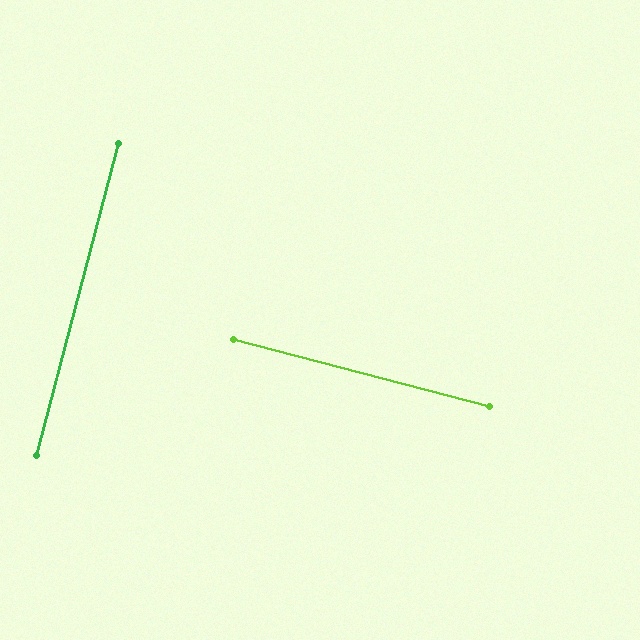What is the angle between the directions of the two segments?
Approximately 90 degrees.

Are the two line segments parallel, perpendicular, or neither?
Perpendicular — they meet at approximately 90°.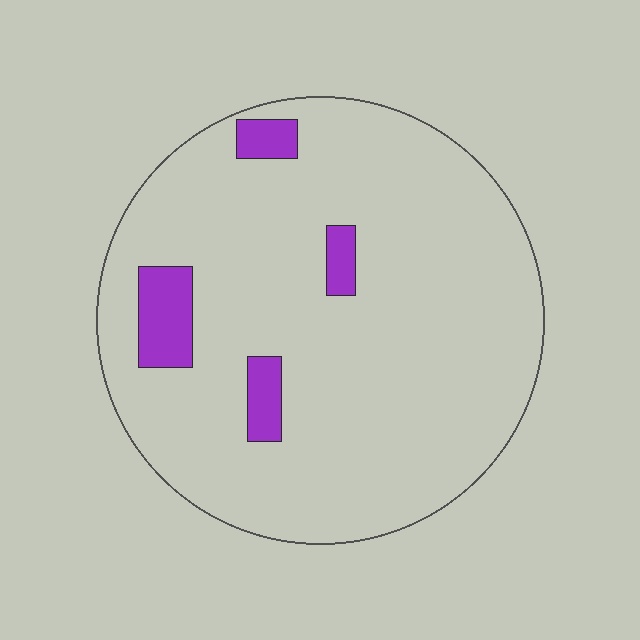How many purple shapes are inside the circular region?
4.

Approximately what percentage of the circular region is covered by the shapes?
Approximately 10%.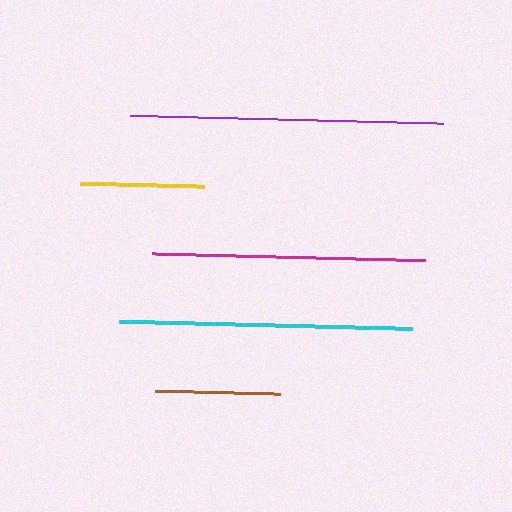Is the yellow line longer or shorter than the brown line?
The brown line is longer than the yellow line.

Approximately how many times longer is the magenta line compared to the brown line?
The magenta line is approximately 2.2 times the length of the brown line.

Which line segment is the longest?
The purple line is the longest at approximately 313 pixels.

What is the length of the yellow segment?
The yellow segment is approximately 124 pixels long.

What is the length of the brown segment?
The brown segment is approximately 125 pixels long.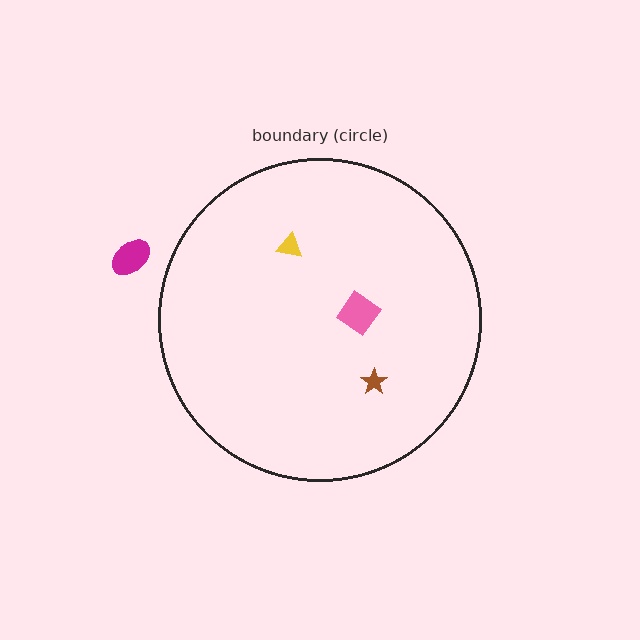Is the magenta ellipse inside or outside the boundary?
Outside.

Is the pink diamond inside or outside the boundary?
Inside.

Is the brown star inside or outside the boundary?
Inside.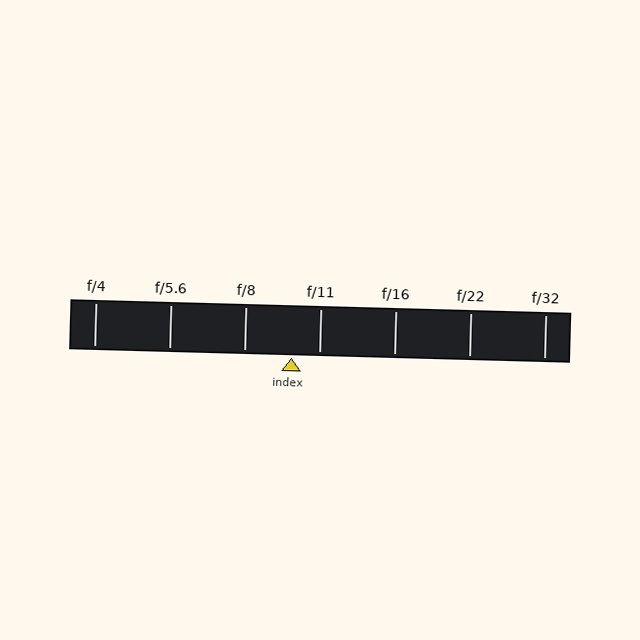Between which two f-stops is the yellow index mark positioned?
The index mark is between f/8 and f/11.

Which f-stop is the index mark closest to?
The index mark is closest to f/11.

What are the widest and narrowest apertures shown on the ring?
The widest aperture shown is f/4 and the narrowest is f/32.